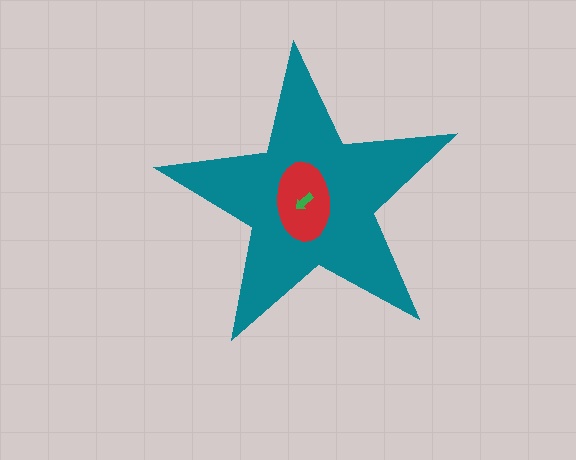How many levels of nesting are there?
3.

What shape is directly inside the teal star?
The red ellipse.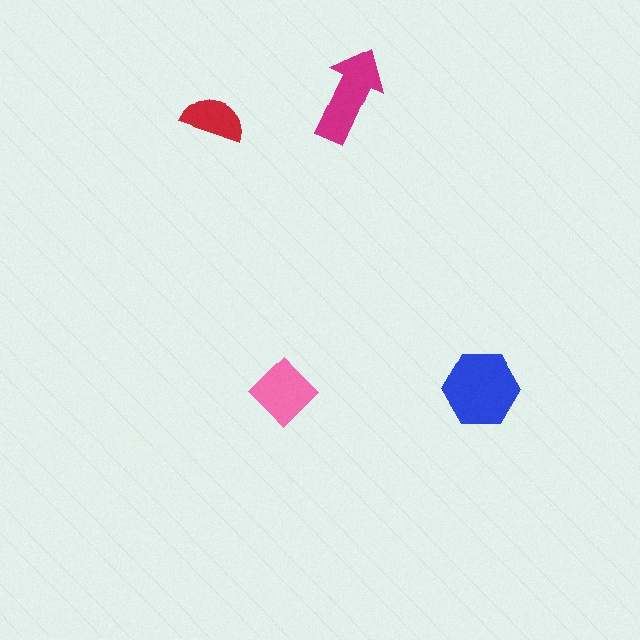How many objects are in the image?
There are 4 objects in the image.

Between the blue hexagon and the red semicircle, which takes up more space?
The blue hexagon.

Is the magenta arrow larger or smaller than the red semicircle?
Larger.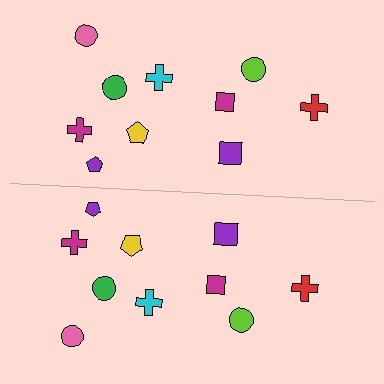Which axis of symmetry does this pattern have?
The pattern has a horizontal axis of symmetry running through the center of the image.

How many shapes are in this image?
There are 20 shapes in this image.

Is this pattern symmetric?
Yes, this pattern has bilateral (reflection) symmetry.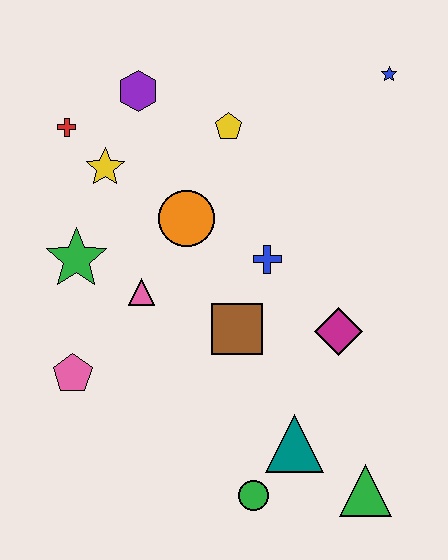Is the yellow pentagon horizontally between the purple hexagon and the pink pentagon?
No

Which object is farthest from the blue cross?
The green triangle is farthest from the blue cross.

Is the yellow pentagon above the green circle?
Yes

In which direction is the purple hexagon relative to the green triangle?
The purple hexagon is above the green triangle.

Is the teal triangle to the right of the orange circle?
Yes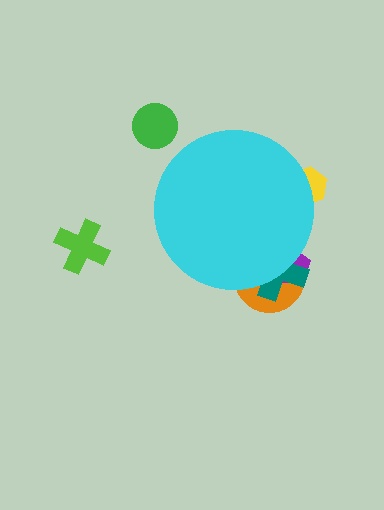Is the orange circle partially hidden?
Yes, the orange circle is partially hidden behind the cyan circle.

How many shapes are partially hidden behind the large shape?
4 shapes are partially hidden.